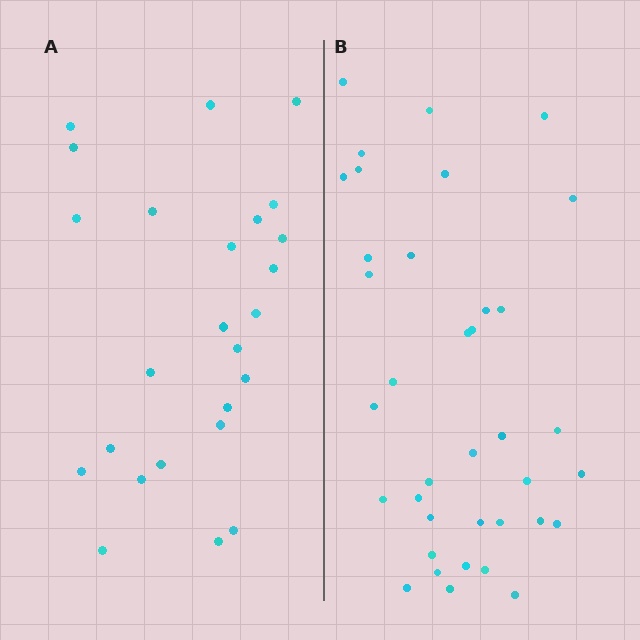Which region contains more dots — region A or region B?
Region B (the right region) has more dots.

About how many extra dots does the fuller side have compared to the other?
Region B has roughly 12 or so more dots than region A.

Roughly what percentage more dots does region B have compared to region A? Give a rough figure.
About 50% more.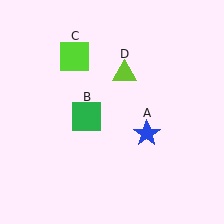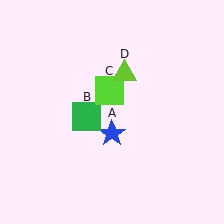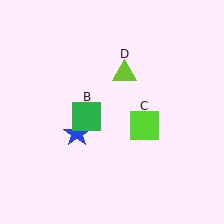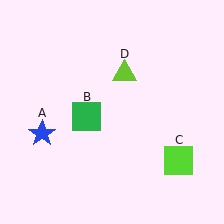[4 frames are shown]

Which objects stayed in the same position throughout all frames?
Green square (object B) and lime triangle (object D) remained stationary.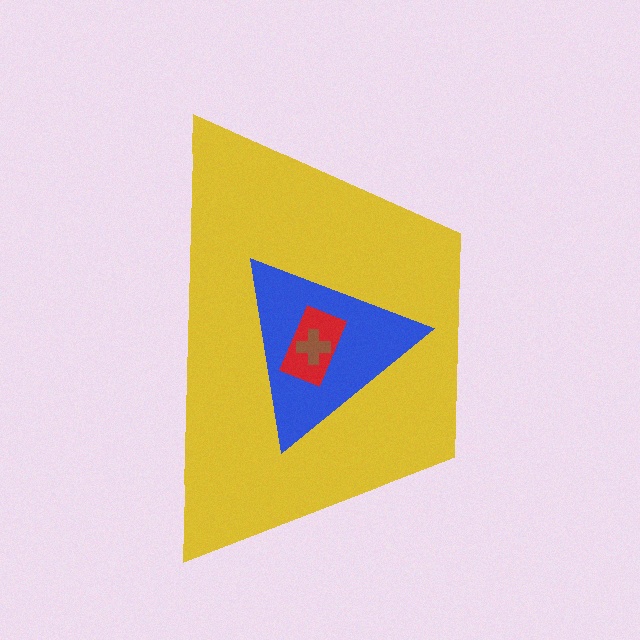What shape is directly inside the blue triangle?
The red rectangle.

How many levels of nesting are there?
4.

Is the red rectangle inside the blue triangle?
Yes.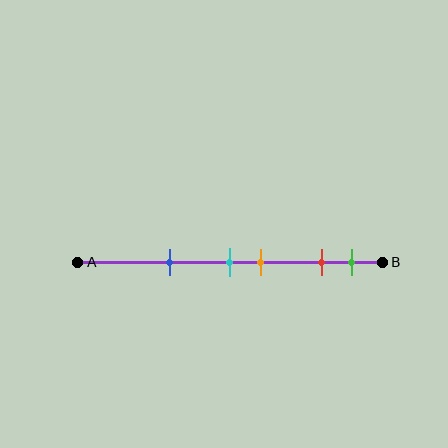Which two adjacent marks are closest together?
The cyan and orange marks are the closest adjacent pair.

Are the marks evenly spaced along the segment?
No, the marks are not evenly spaced.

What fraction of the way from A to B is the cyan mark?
The cyan mark is approximately 50% (0.5) of the way from A to B.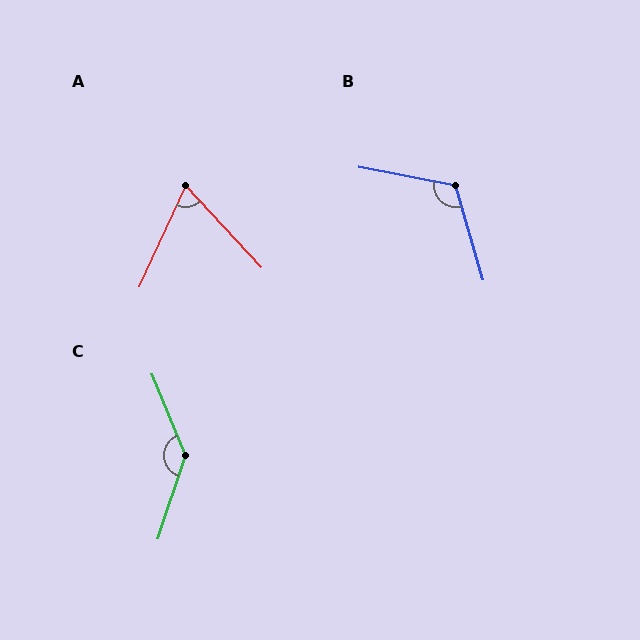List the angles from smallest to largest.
A (67°), B (117°), C (139°).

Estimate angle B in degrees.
Approximately 117 degrees.